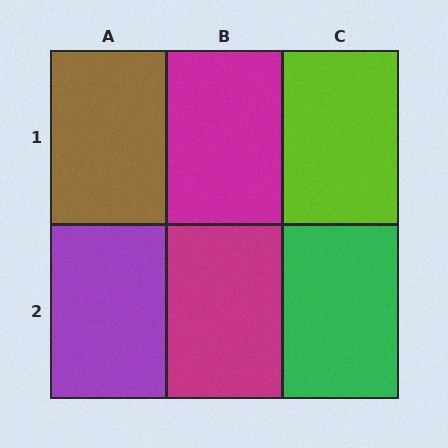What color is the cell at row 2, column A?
Purple.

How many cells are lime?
1 cell is lime.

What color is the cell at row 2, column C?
Green.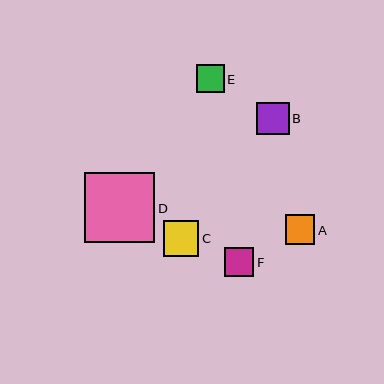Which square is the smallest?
Square E is the smallest with a size of approximately 28 pixels.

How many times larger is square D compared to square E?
Square D is approximately 2.5 times the size of square E.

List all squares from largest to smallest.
From largest to smallest: D, C, B, A, F, E.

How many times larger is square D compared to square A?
Square D is approximately 2.3 times the size of square A.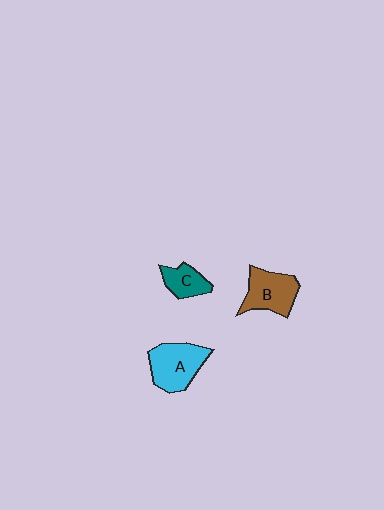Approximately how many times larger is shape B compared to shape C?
Approximately 1.6 times.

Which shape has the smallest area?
Shape C (teal).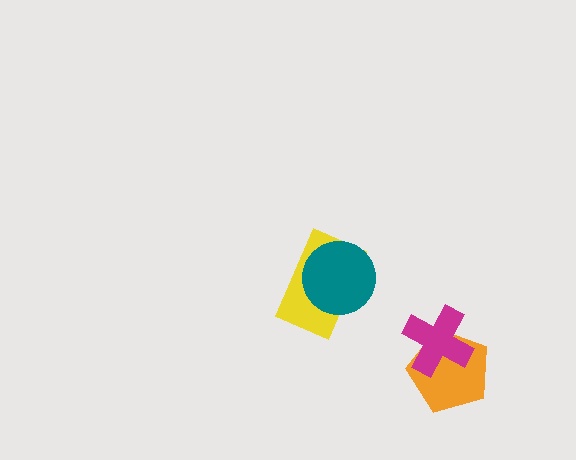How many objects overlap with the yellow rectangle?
1 object overlaps with the yellow rectangle.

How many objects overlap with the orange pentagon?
1 object overlaps with the orange pentagon.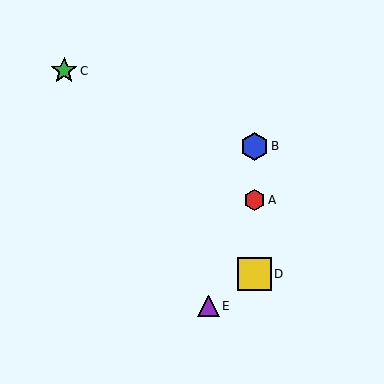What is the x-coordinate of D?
Object D is at x≈254.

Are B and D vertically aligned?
Yes, both are at x≈254.